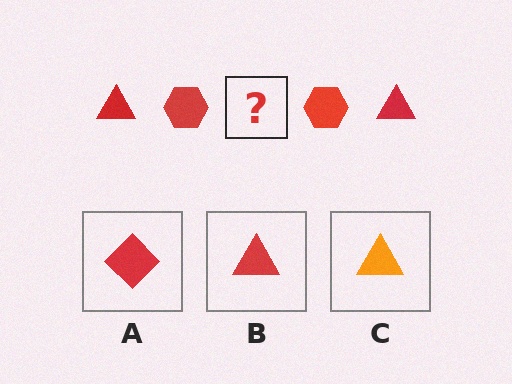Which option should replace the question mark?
Option B.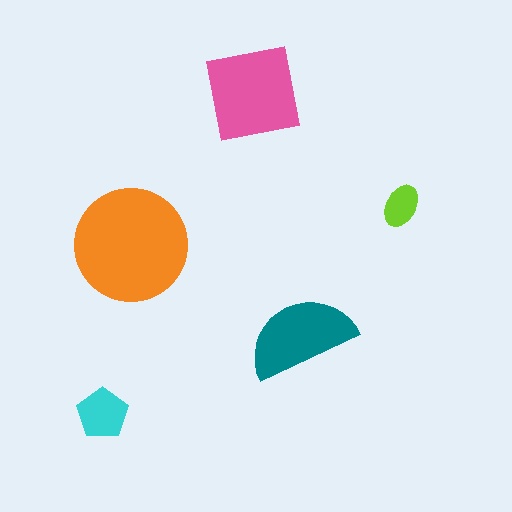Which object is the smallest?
The lime ellipse.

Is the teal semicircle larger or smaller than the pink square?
Smaller.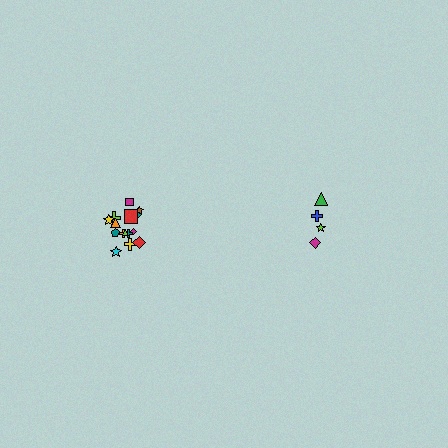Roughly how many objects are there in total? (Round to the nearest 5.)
Roughly 20 objects in total.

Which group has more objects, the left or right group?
The left group.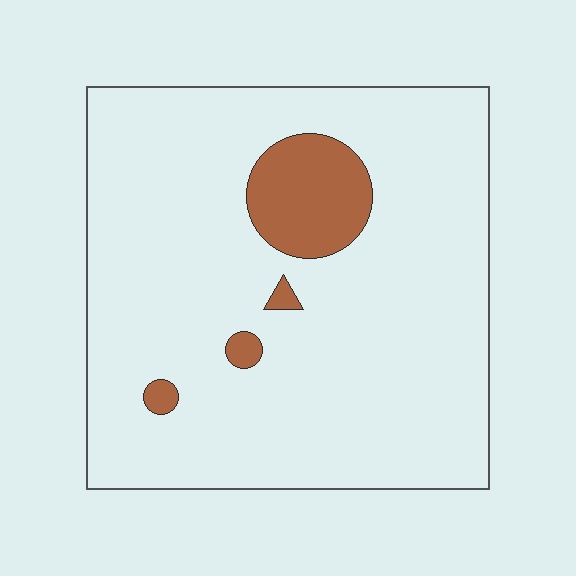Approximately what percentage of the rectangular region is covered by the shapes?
Approximately 10%.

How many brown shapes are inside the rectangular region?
4.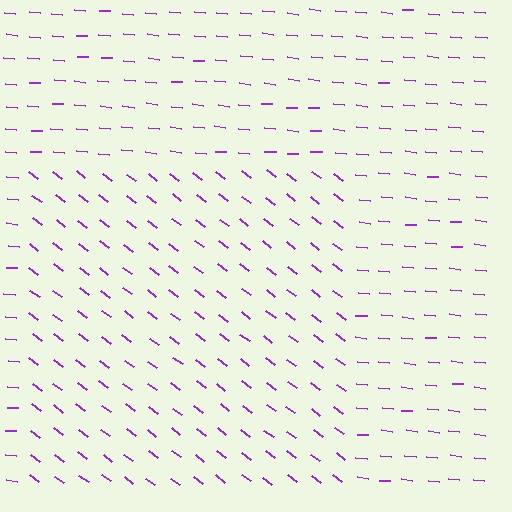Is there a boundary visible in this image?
Yes, there is a texture boundary formed by a change in line orientation.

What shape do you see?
I see a rectangle.